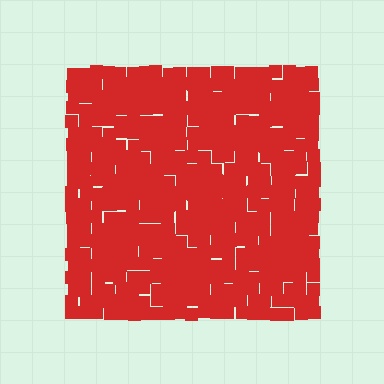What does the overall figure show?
The overall figure shows a square.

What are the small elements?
The small elements are squares.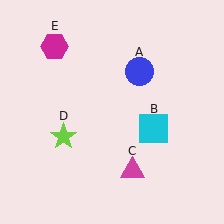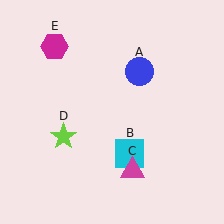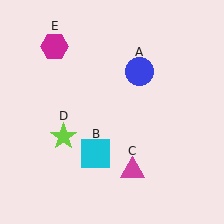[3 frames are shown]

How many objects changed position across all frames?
1 object changed position: cyan square (object B).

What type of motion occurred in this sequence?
The cyan square (object B) rotated clockwise around the center of the scene.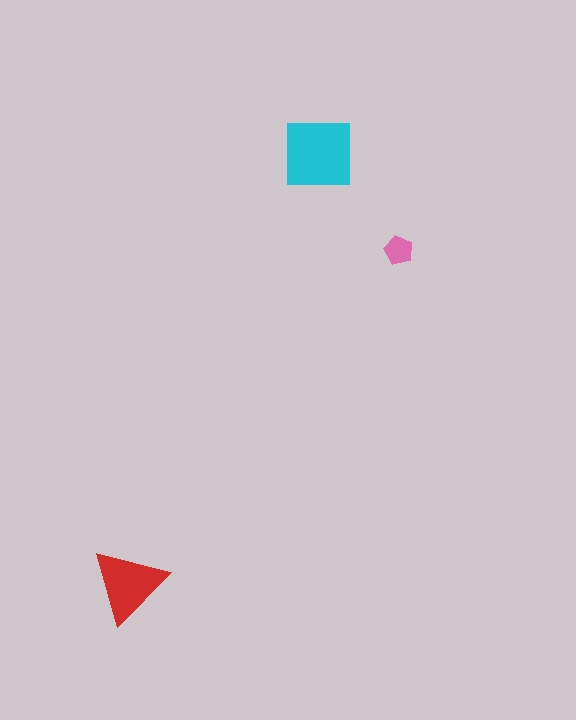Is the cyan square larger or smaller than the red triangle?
Larger.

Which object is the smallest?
The pink pentagon.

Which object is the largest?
The cyan square.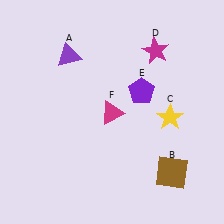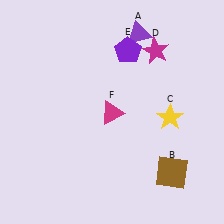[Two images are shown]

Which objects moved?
The objects that moved are: the purple triangle (A), the purple pentagon (E).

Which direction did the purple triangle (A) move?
The purple triangle (A) moved right.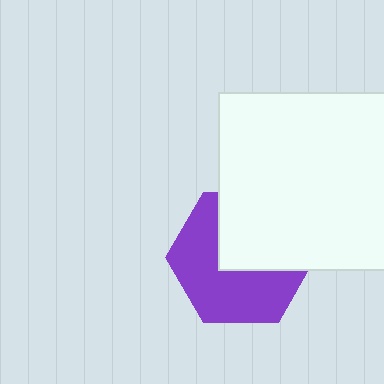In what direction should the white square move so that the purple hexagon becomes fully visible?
The white square should move up. That is the shortest direction to clear the overlap and leave the purple hexagon fully visible.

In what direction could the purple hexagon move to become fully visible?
The purple hexagon could move down. That would shift it out from behind the white square entirely.